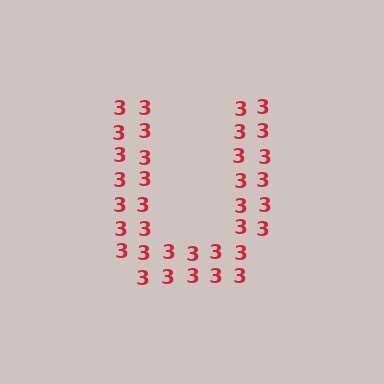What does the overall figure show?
The overall figure shows the letter U.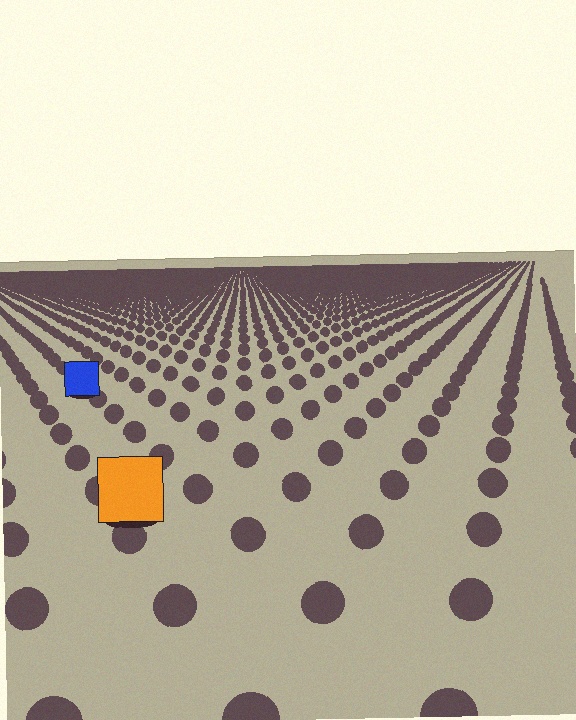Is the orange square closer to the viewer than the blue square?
Yes. The orange square is closer — you can tell from the texture gradient: the ground texture is coarser near it.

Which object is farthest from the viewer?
The blue square is farthest from the viewer. It appears smaller and the ground texture around it is denser.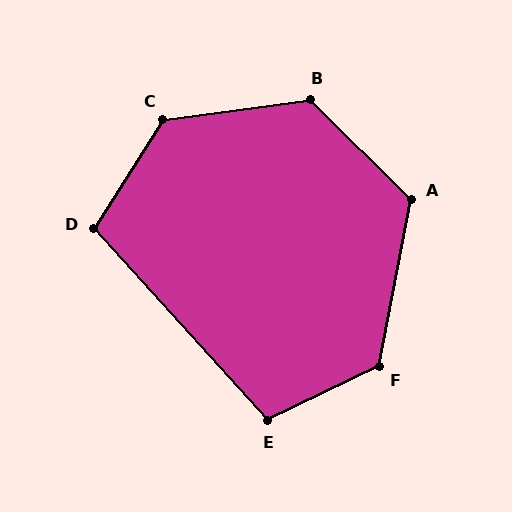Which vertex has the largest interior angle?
C, at approximately 130 degrees.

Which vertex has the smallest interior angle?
D, at approximately 105 degrees.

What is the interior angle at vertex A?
Approximately 124 degrees (obtuse).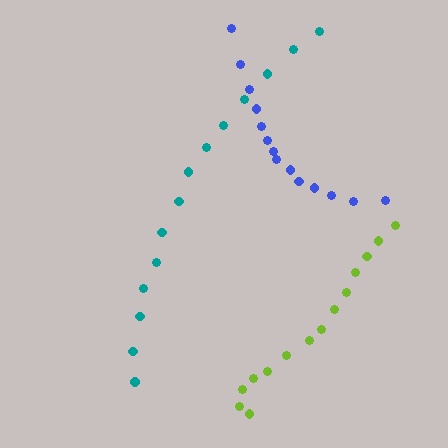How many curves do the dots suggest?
There are 3 distinct paths.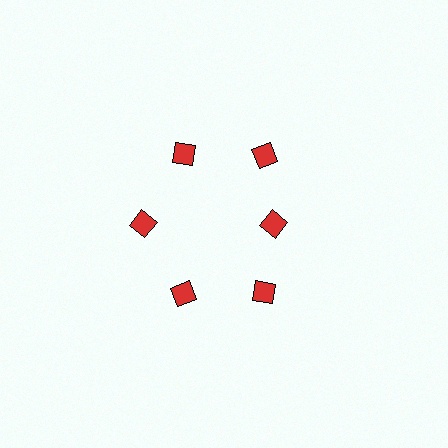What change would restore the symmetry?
The symmetry would be restored by moving it outward, back onto the ring so that all 6 diamonds sit at equal angles and equal distance from the center.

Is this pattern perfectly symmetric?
No. The 6 red diamonds are arranged in a ring, but one element near the 3 o'clock position is pulled inward toward the center, breaking the 6-fold rotational symmetry.